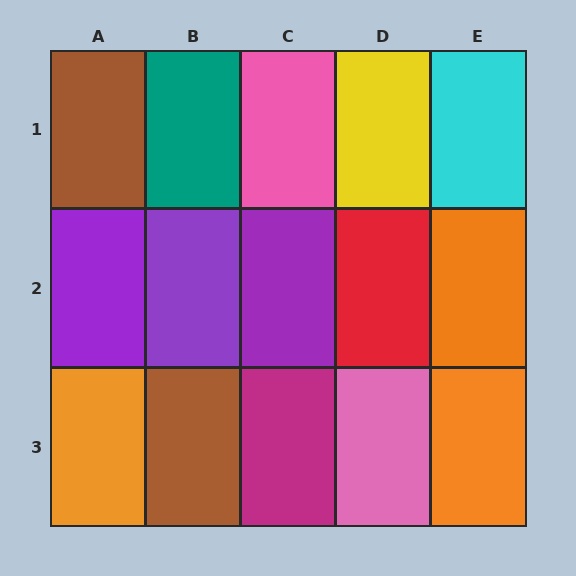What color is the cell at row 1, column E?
Cyan.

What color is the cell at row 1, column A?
Brown.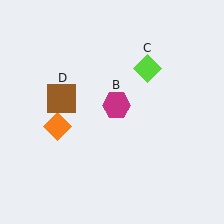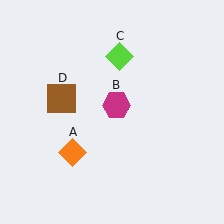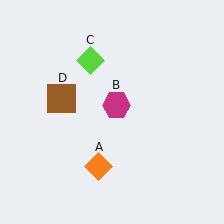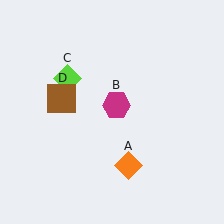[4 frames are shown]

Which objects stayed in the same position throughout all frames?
Magenta hexagon (object B) and brown square (object D) remained stationary.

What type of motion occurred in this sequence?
The orange diamond (object A), lime diamond (object C) rotated counterclockwise around the center of the scene.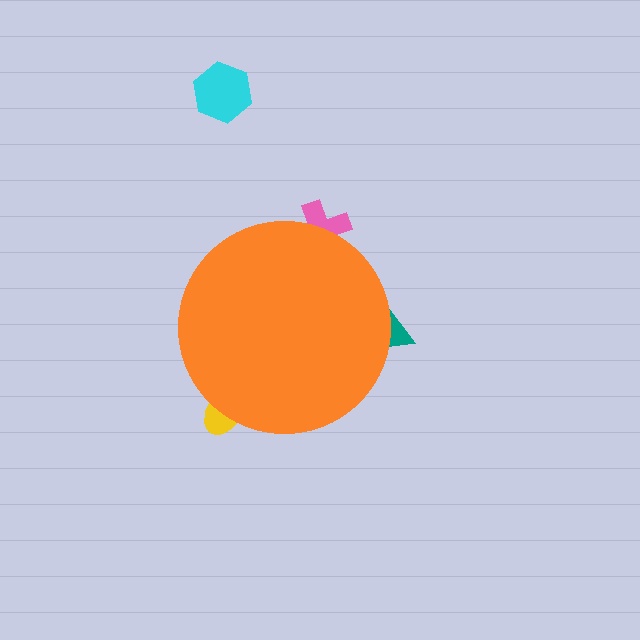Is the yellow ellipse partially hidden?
Yes, the yellow ellipse is partially hidden behind the orange circle.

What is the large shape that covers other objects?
An orange circle.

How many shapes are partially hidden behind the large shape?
3 shapes are partially hidden.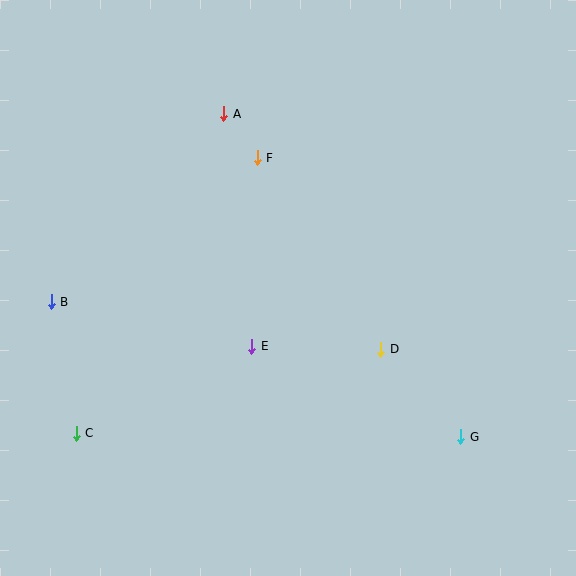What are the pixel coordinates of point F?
Point F is at (257, 158).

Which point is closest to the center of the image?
Point E at (252, 346) is closest to the center.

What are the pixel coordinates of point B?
Point B is at (51, 302).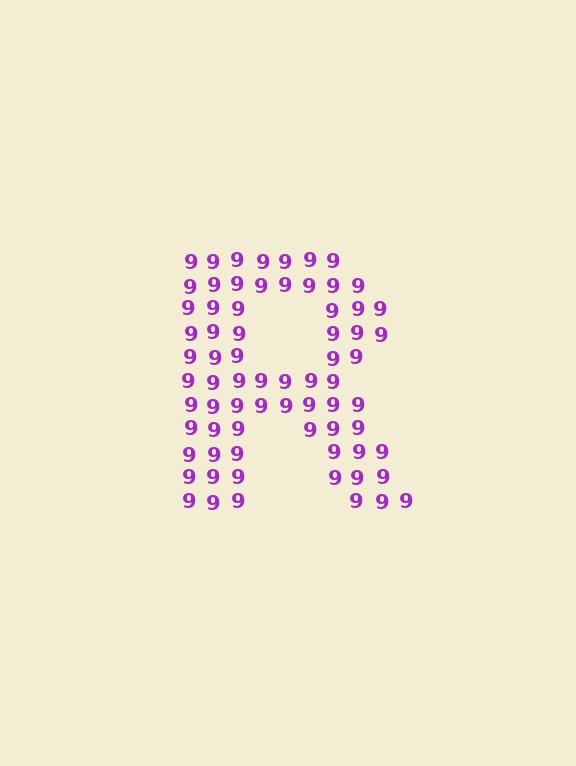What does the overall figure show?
The overall figure shows the letter R.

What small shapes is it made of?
It is made of small digit 9's.